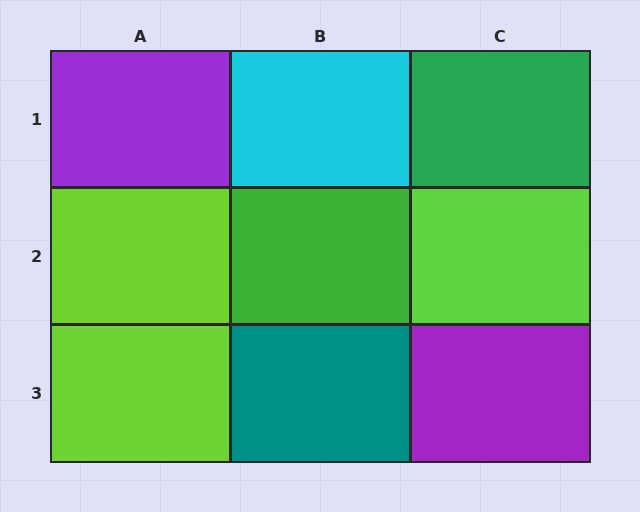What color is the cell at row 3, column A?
Lime.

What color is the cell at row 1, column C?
Green.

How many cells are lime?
3 cells are lime.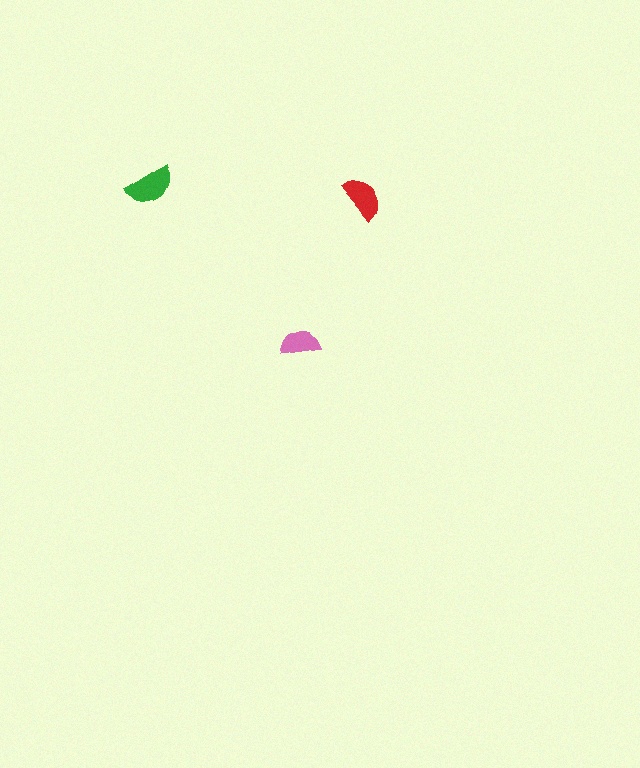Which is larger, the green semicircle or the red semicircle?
The green one.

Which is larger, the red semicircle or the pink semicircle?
The red one.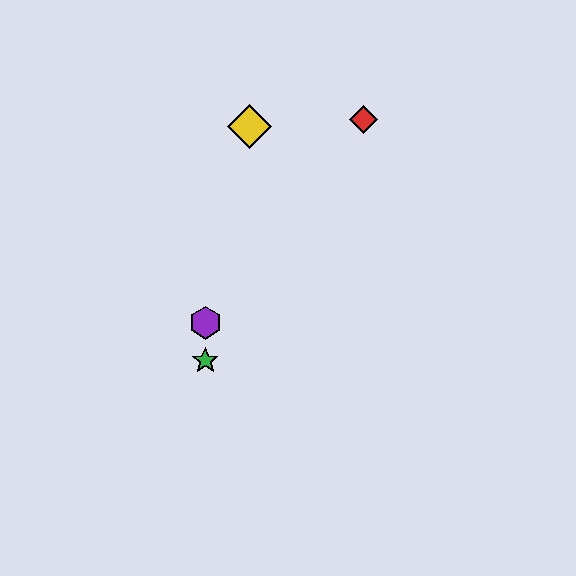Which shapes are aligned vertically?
The blue star, the green star, the purple hexagon are aligned vertically.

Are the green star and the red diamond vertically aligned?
No, the green star is at x≈205 and the red diamond is at x≈364.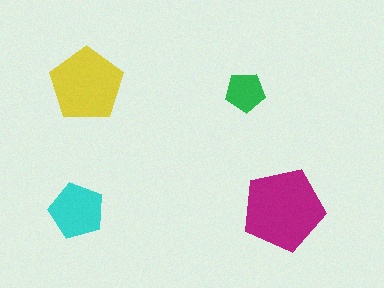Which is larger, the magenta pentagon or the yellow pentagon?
The magenta one.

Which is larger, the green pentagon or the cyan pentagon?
The cyan one.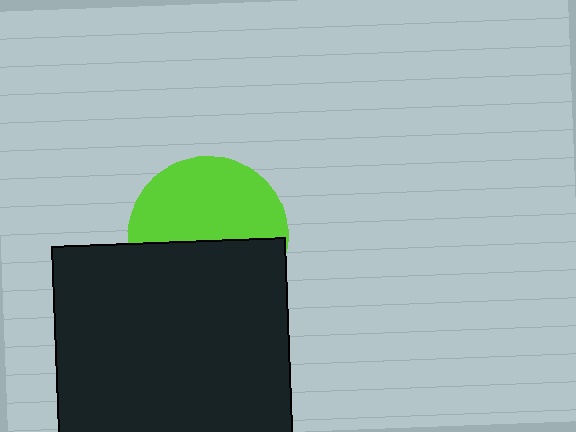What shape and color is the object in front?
The object in front is a black square.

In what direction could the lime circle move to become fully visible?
The lime circle could move up. That would shift it out from behind the black square entirely.